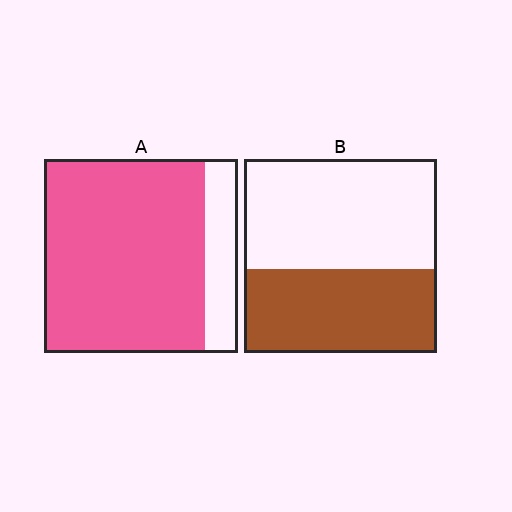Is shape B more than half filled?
No.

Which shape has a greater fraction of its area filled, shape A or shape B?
Shape A.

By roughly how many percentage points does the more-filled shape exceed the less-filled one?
By roughly 40 percentage points (A over B).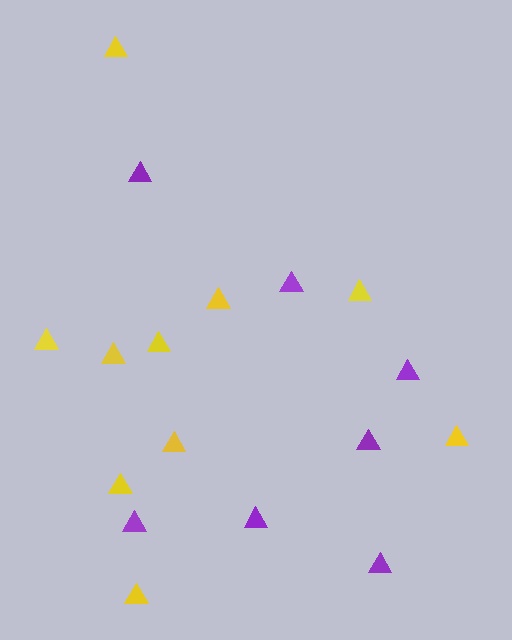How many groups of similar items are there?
There are 2 groups: one group of yellow triangles (10) and one group of purple triangles (7).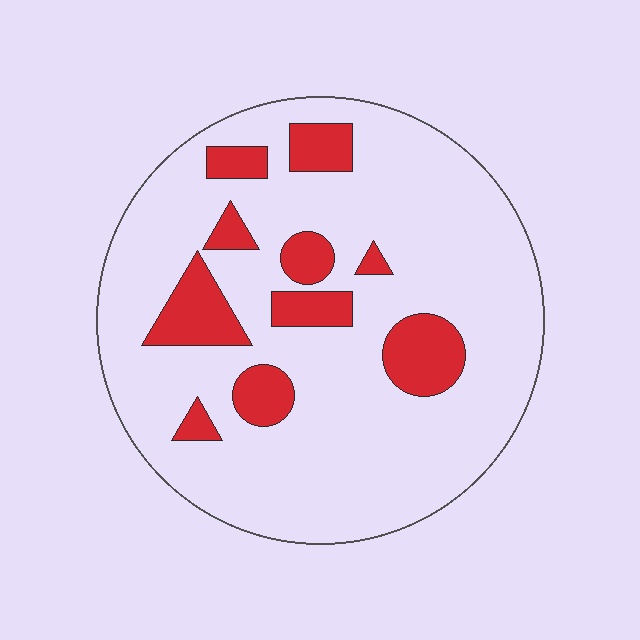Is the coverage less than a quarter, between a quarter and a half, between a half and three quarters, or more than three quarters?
Less than a quarter.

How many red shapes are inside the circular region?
10.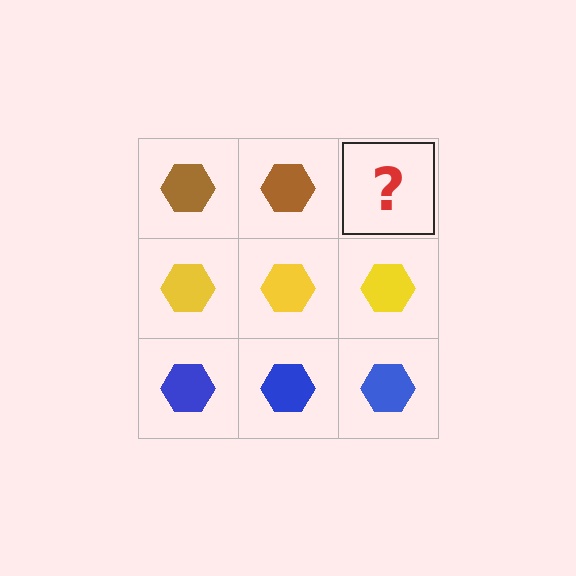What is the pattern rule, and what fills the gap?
The rule is that each row has a consistent color. The gap should be filled with a brown hexagon.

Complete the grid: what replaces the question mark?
The question mark should be replaced with a brown hexagon.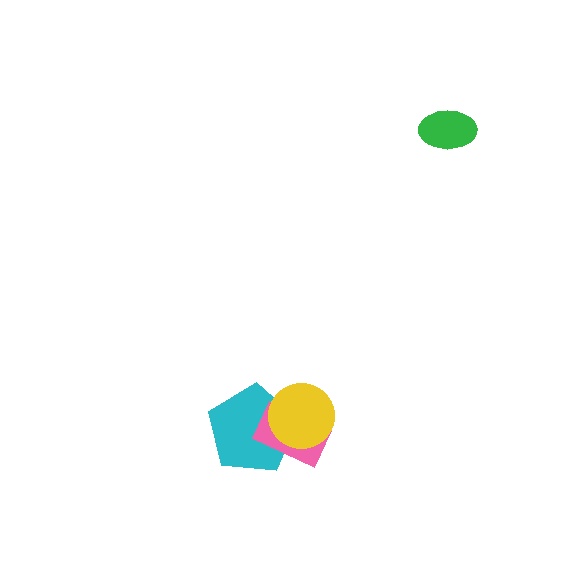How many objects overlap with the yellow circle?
2 objects overlap with the yellow circle.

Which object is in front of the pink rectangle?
The yellow circle is in front of the pink rectangle.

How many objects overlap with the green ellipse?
0 objects overlap with the green ellipse.